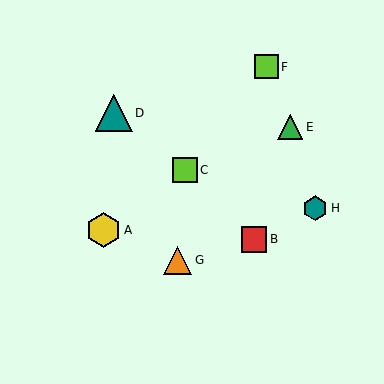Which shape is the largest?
The teal triangle (labeled D) is the largest.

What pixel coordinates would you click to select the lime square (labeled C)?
Click at (185, 170) to select the lime square C.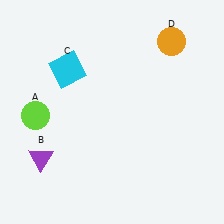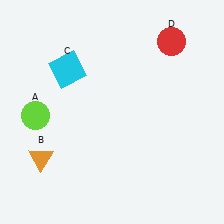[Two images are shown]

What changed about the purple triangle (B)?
In Image 1, B is purple. In Image 2, it changed to orange.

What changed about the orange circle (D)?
In Image 1, D is orange. In Image 2, it changed to red.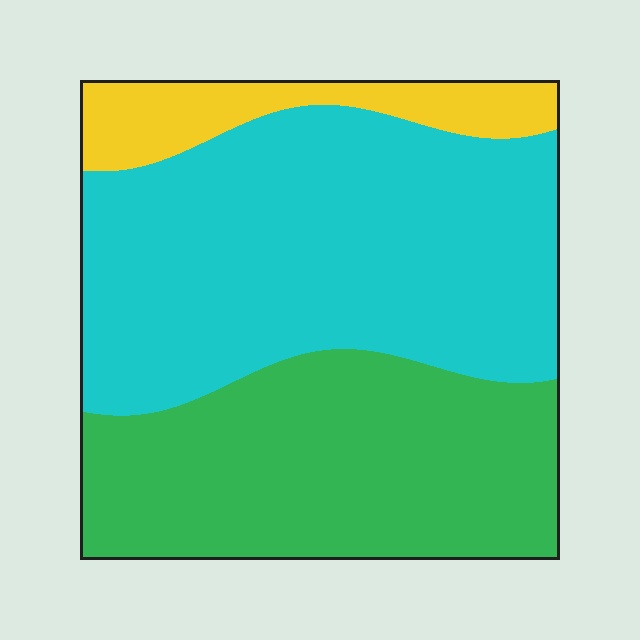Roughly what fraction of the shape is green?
Green takes up between a third and a half of the shape.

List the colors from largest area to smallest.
From largest to smallest: cyan, green, yellow.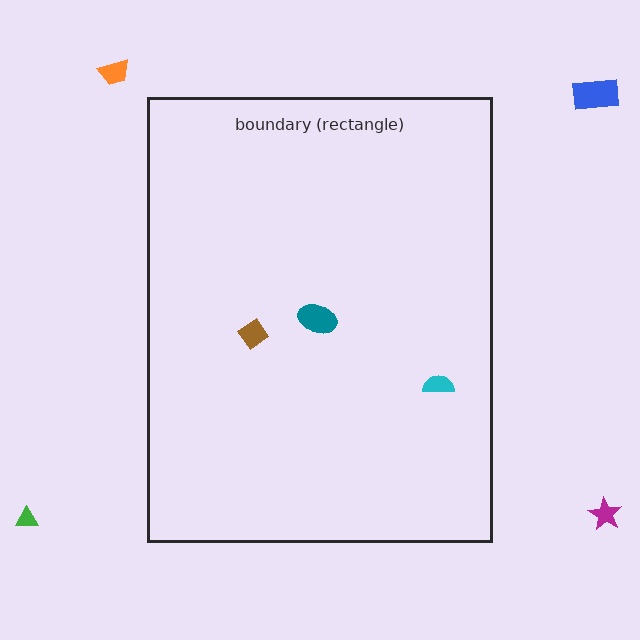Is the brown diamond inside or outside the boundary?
Inside.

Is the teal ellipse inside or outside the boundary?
Inside.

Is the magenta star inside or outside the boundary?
Outside.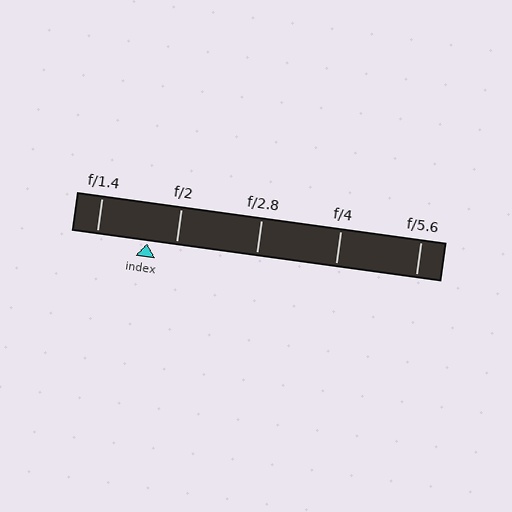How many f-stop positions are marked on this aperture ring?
There are 5 f-stop positions marked.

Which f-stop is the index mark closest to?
The index mark is closest to f/2.